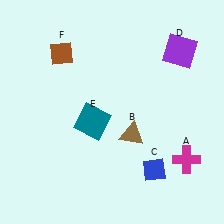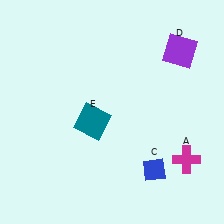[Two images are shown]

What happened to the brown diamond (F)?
The brown diamond (F) was removed in Image 2. It was in the top-left area of Image 1.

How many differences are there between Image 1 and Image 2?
There are 2 differences between the two images.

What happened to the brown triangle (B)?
The brown triangle (B) was removed in Image 2. It was in the bottom-right area of Image 1.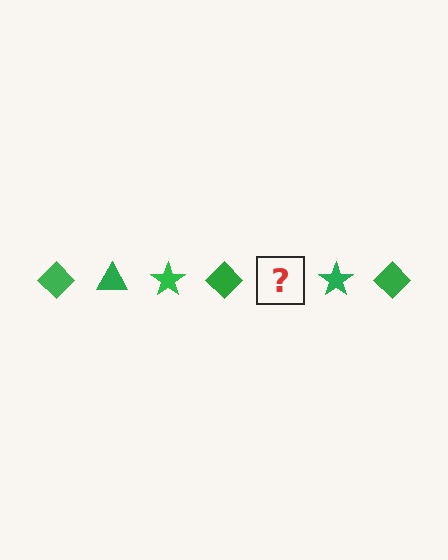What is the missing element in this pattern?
The missing element is a green triangle.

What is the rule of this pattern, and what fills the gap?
The rule is that the pattern cycles through diamond, triangle, star shapes in green. The gap should be filled with a green triangle.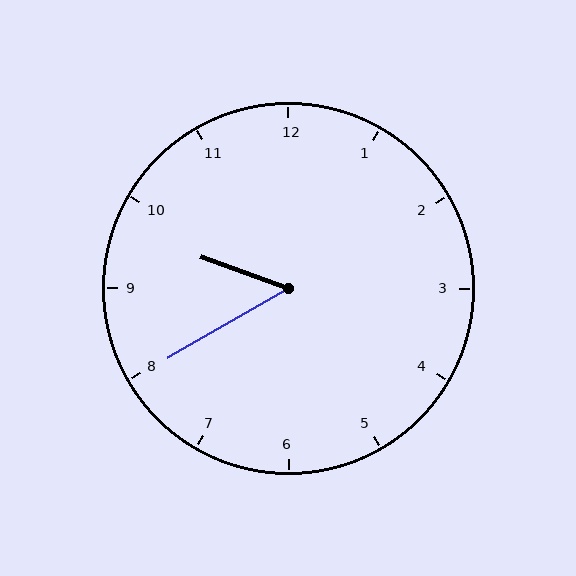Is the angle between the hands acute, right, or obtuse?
It is acute.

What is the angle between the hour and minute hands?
Approximately 50 degrees.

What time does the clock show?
9:40.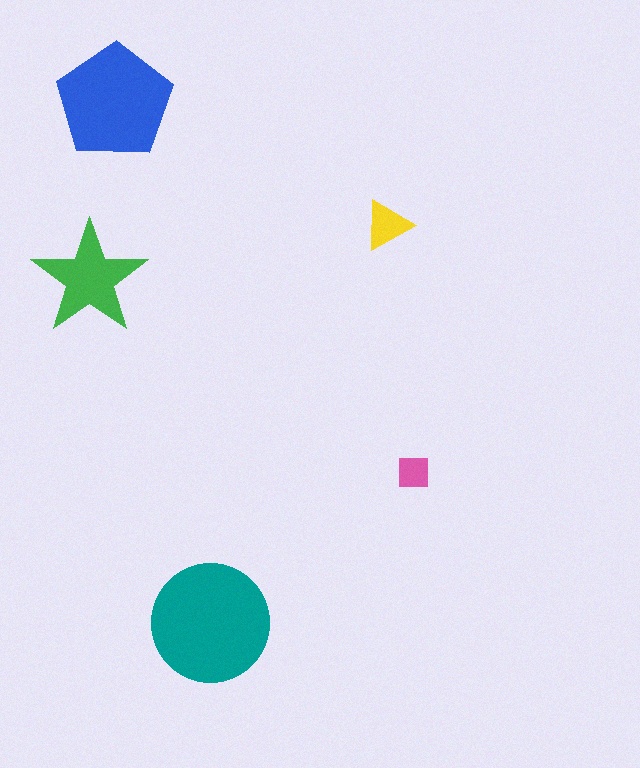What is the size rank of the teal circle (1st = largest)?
1st.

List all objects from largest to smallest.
The teal circle, the blue pentagon, the green star, the yellow triangle, the pink square.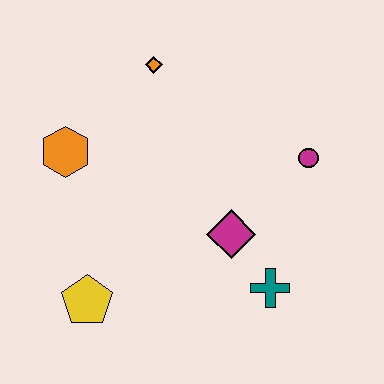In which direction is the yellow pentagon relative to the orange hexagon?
The yellow pentagon is below the orange hexagon.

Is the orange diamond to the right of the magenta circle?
No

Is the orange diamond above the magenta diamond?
Yes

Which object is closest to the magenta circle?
The magenta diamond is closest to the magenta circle.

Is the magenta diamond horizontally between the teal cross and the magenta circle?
No